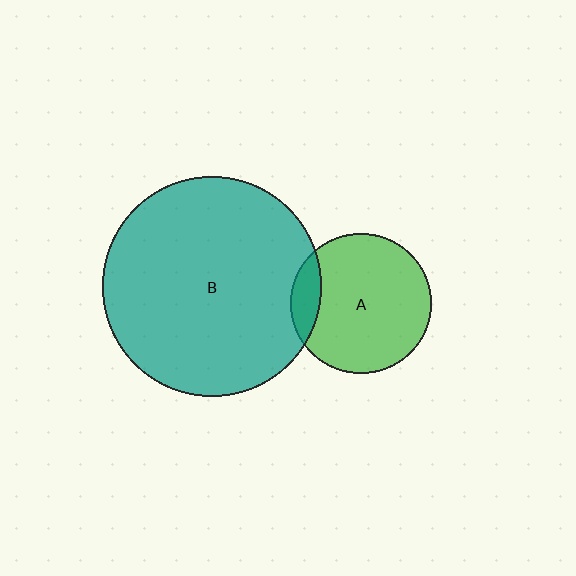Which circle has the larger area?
Circle B (teal).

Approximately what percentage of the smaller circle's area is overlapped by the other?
Approximately 15%.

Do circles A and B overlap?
Yes.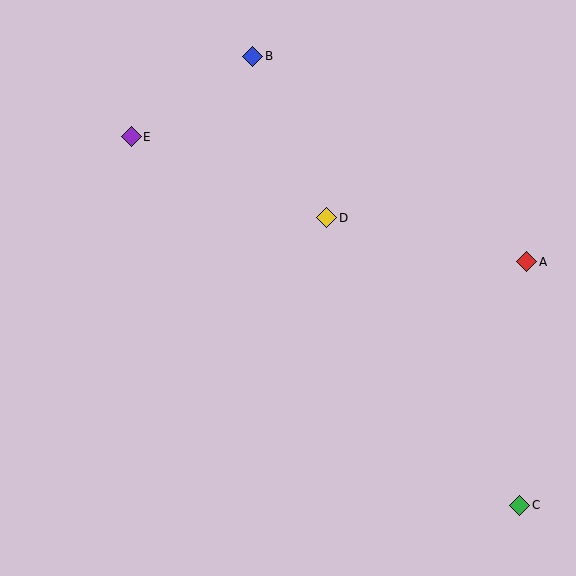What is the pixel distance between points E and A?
The distance between E and A is 415 pixels.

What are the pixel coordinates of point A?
Point A is at (527, 262).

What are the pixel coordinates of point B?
Point B is at (253, 56).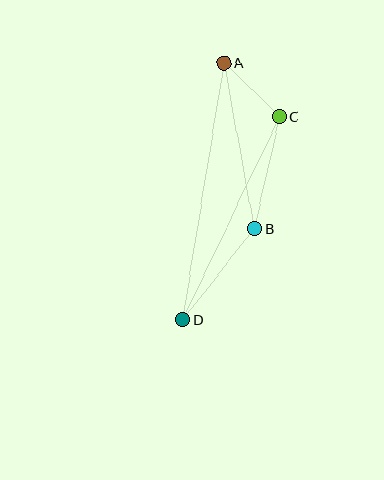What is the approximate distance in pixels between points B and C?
The distance between B and C is approximately 115 pixels.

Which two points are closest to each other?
Points A and C are closest to each other.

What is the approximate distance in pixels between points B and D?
The distance between B and D is approximately 116 pixels.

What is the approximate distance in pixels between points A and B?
The distance between A and B is approximately 168 pixels.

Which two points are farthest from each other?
Points A and D are farthest from each other.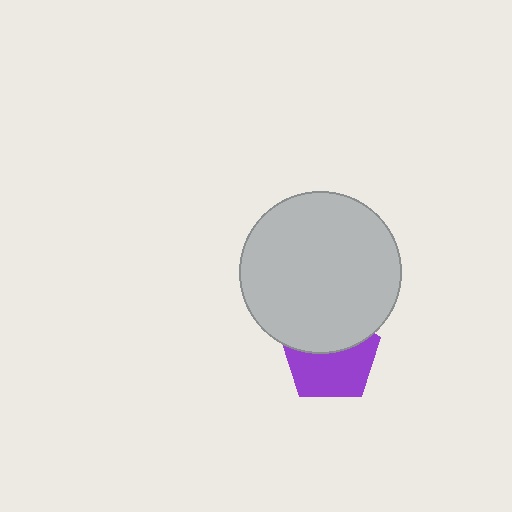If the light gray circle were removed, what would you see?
You would see the complete purple pentagon.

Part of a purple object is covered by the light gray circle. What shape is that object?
It is a pentagon.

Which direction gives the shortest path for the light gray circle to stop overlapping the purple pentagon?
Moving up gives the shortest separation.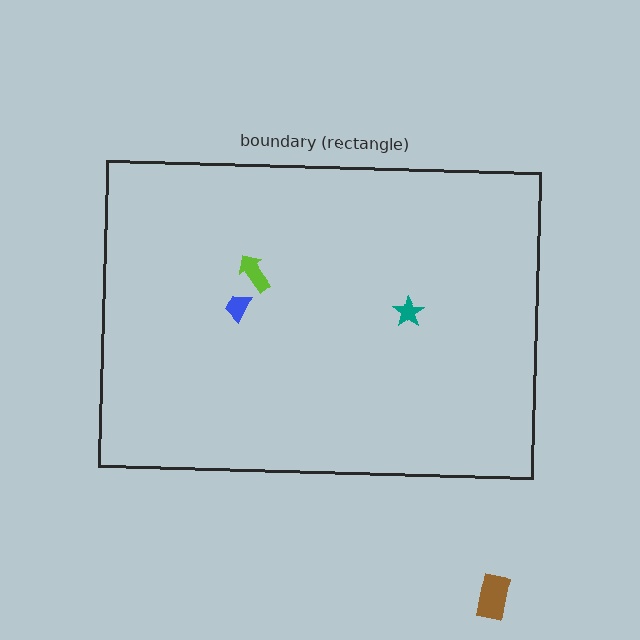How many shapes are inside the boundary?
3 inside, 1 outside.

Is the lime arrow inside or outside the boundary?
Inside.